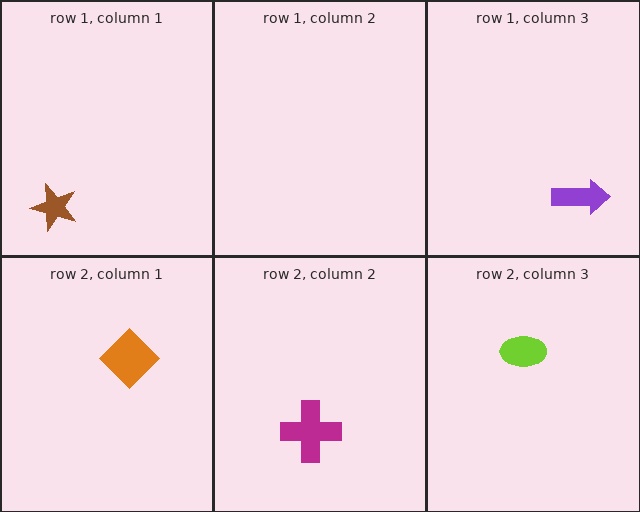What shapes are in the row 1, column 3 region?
The purple arrow.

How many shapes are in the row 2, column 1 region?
1.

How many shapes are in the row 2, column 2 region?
1.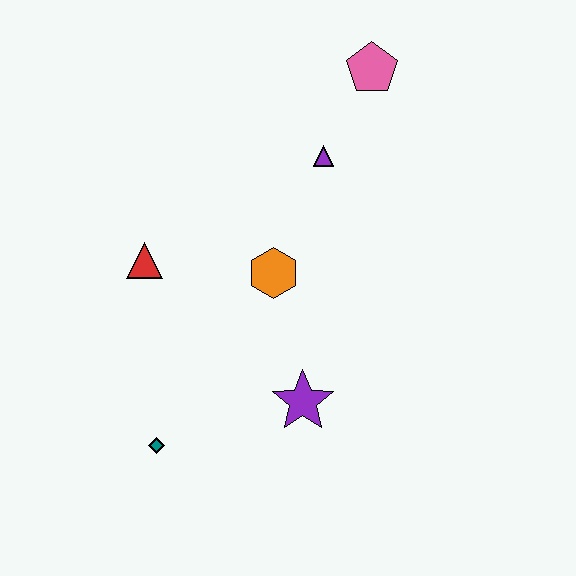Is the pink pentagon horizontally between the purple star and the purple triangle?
No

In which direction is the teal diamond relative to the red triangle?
The teal diamond is below the red triangle.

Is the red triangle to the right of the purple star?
No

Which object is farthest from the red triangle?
The pink pentagon is farthest from the red triangle.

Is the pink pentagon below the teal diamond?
No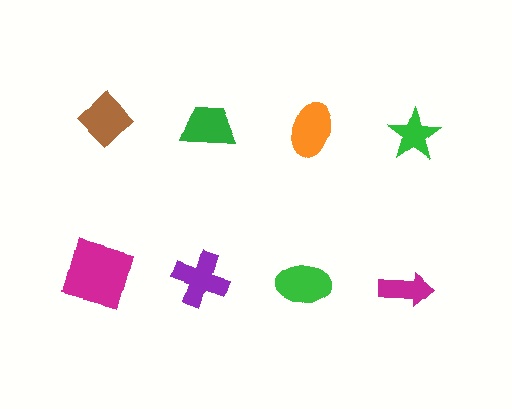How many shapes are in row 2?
4 shapes.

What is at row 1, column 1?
A brown diamond.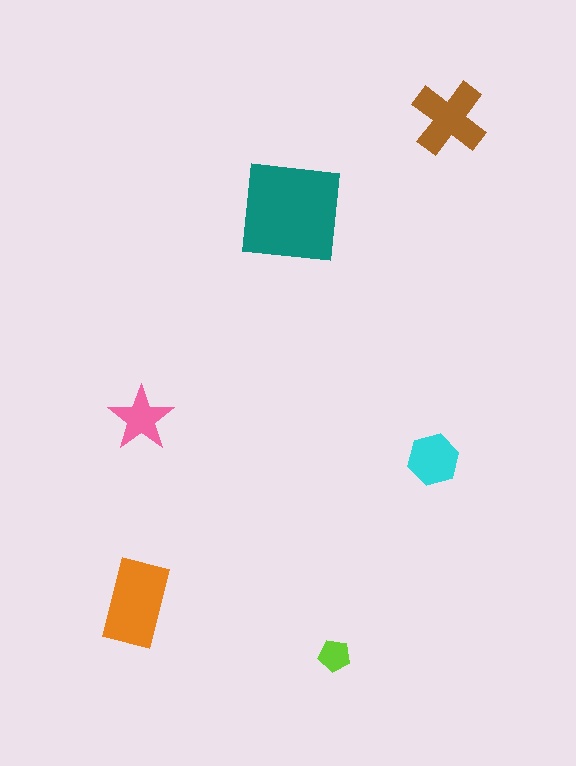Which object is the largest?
The teal square.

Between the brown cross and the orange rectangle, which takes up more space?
The orange rectangle.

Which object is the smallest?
The lime pentagon.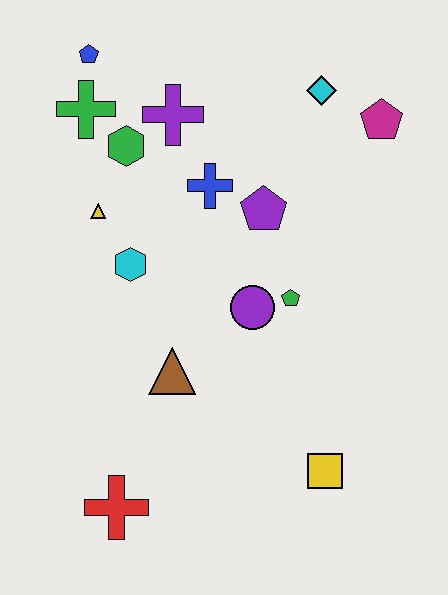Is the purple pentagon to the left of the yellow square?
Yes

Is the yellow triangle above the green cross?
No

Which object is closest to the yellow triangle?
The cyan hexagon is closest to the yellow triangle.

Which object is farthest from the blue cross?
The red cross is farthest from the blue cross.